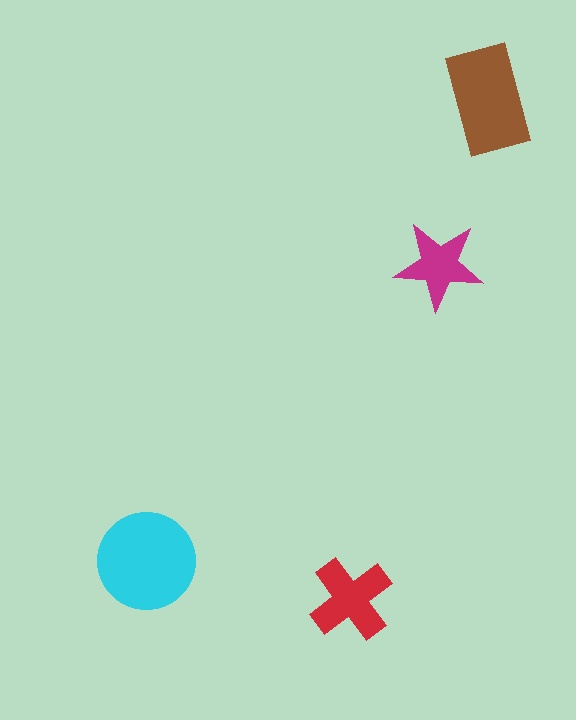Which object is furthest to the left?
The cyan circle is leftmost.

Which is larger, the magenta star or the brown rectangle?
The brown rectangle.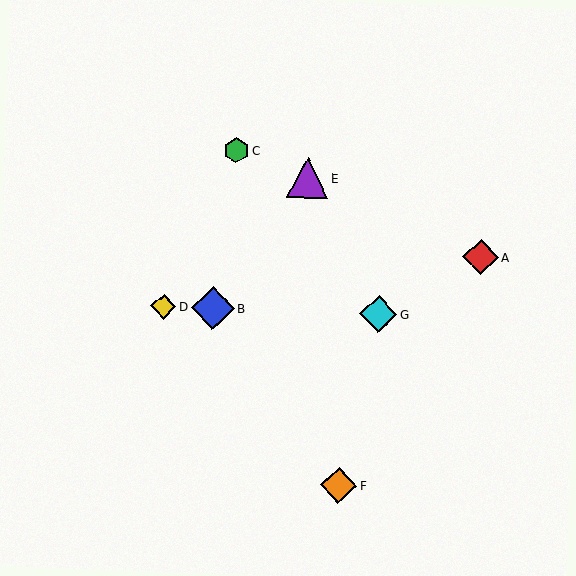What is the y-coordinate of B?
Object B is at y≈308.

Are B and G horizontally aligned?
Yes, both are at y≈308.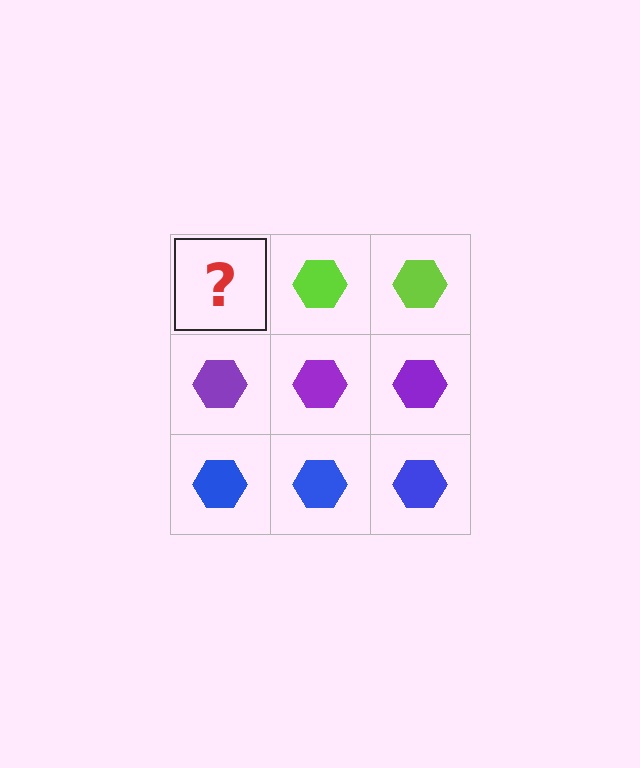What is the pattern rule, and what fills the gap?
The rule is that each row has a consistent color. The gap should be filled with a lime hexagon.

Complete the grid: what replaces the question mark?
The question mark should be replaced with a lime hexagon.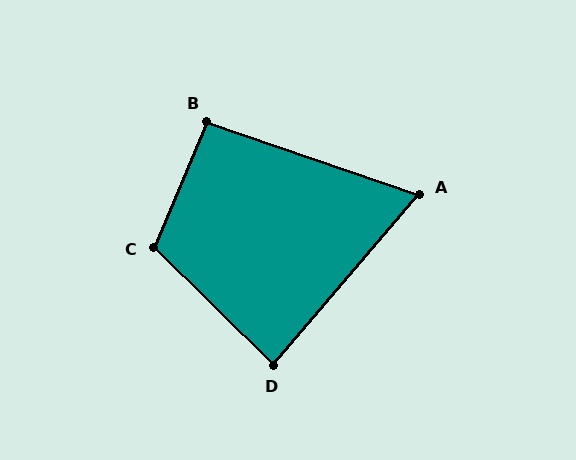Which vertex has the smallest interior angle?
A, at approximately 68 degrees.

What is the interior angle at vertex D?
Approximately 86 degrees (approximately right).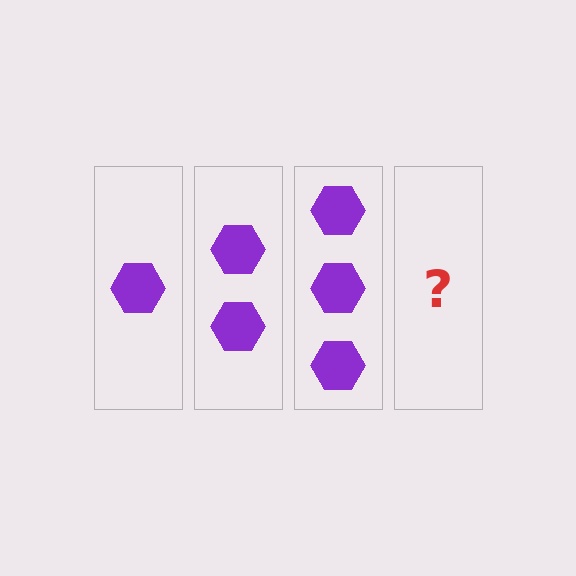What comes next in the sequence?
The next element should be 4 hexagons.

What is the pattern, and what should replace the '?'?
The pattern is that each step adds one more hexagon. The '?' should be 4 hexagons.